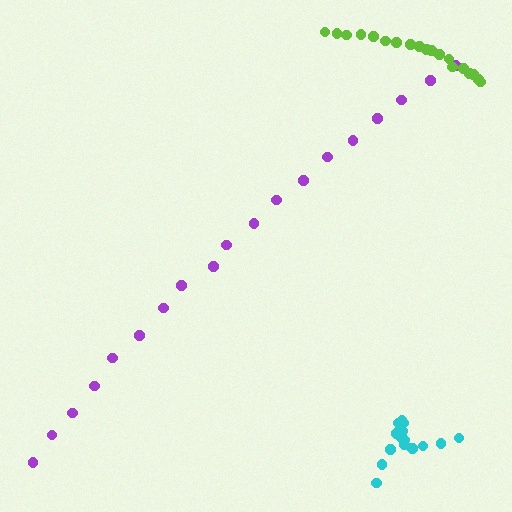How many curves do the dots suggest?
There are 3 distinct paths.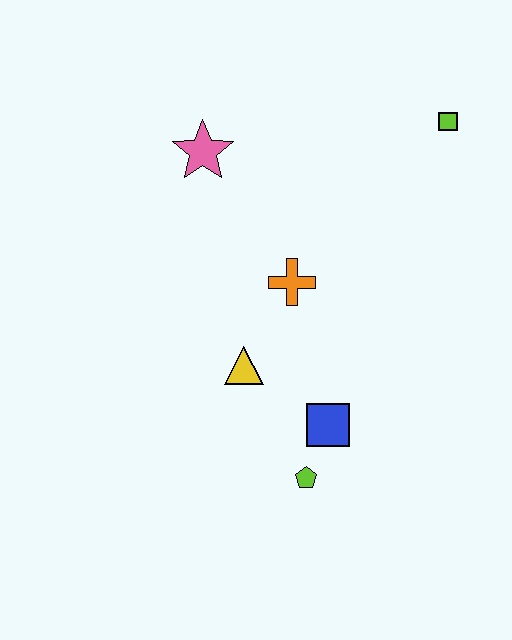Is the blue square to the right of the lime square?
No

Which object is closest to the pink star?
The orange cross is closest to the pink star.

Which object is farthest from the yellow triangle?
The lime square is farthest from the yellow triangle.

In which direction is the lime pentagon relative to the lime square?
The lime pentagon is below the lime square.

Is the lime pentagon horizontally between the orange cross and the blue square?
Yes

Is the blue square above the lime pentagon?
Yes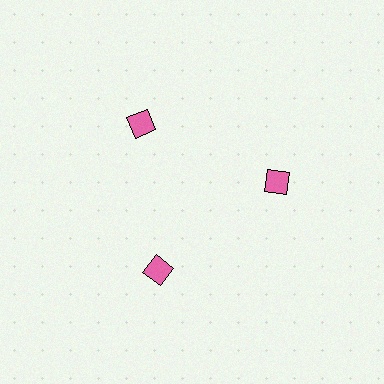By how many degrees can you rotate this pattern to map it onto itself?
The pattern maps onto itself every 120 degrees of rotation.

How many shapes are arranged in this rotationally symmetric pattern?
There are 3 shapes, arranged in 3 groups of 1.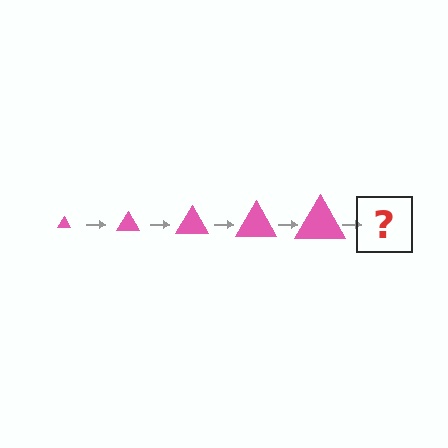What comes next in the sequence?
The next element should be a pink triangle, larger than the previous one.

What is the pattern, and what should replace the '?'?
The pattern is that the triangle gets progressively larger each step. The '?' should be a pink triangle, larger than the previous one.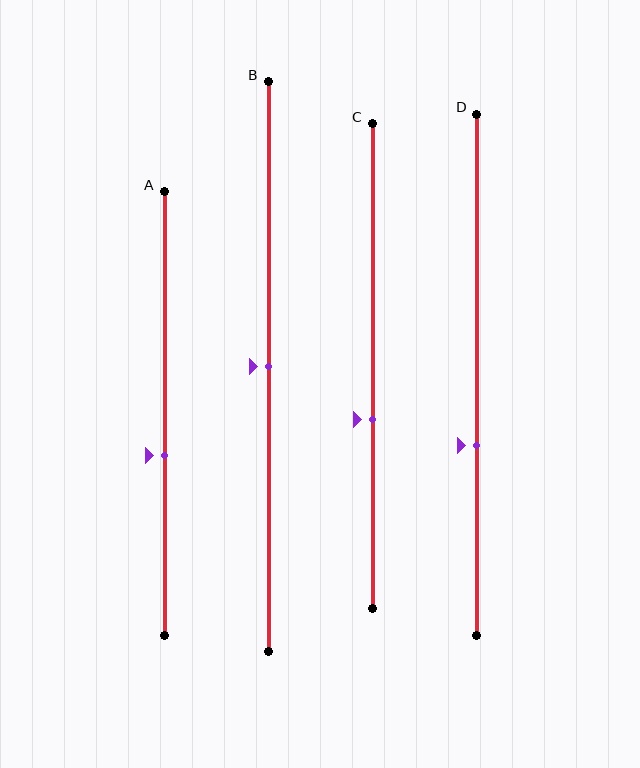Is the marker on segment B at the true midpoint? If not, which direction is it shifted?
Yes, the marker on segment B is at the true midpoint.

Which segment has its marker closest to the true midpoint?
Segment B has its marker closest to the true midpoint.